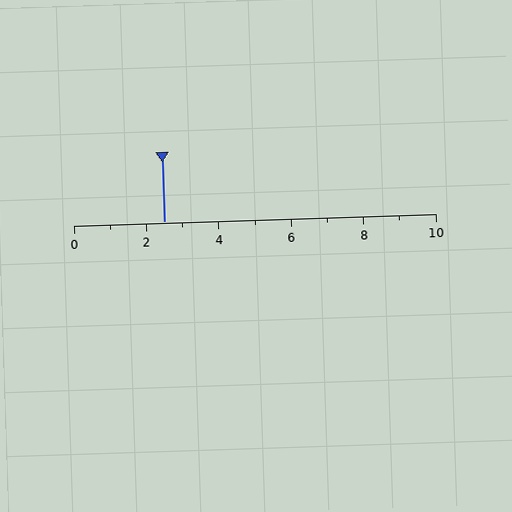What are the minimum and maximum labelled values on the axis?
The axis runs from 0 to 10.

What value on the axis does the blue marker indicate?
The marker indicates approximately 2.5.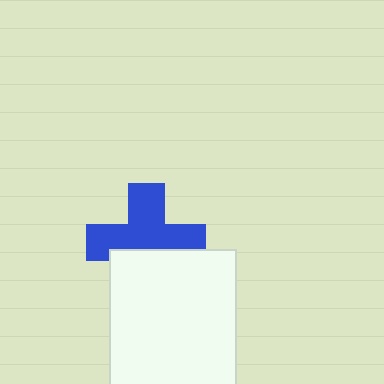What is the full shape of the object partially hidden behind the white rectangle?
The partially hidden object is a blue cross.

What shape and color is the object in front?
The object in front is a white rectangle.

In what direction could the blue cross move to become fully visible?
The blue cross could move up. That would shift it out from behind the white rectangle entirely.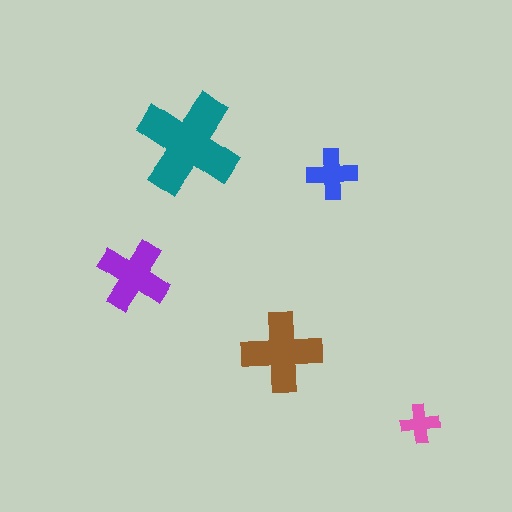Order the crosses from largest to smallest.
the teal one, the brown one, the purple one, the blue one, the pink one.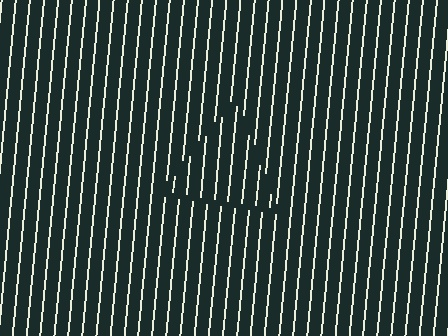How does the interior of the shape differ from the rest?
The interior of the shape contains the same grating, shifted by half a period — the contour is defined by the phase discontinuity where line-ends from the inner and outer gratings abut.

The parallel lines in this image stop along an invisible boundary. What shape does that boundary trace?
An illusory triangle. The interior of the shape contains the same grating, shifted by half a period — the contour is defined by the phase discontinuity where line-ends from the inner and outer gratings abut.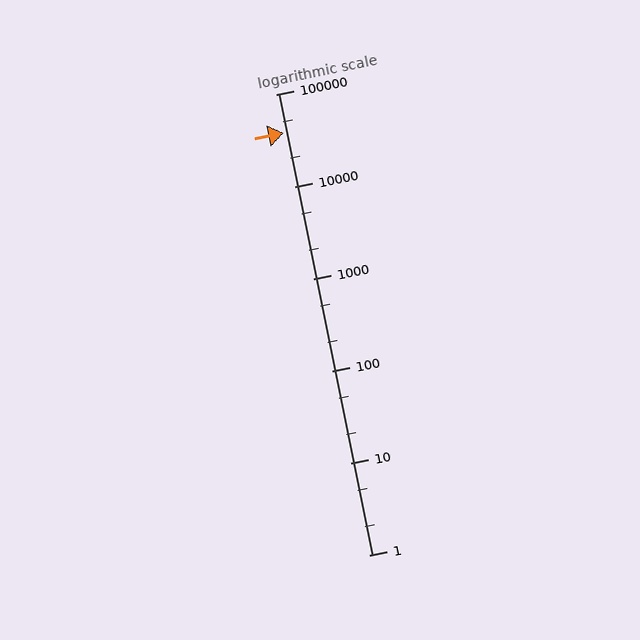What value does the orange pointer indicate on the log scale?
The pointer indicates approximately 38000.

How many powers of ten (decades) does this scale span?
The scale spans 5 decades, from 1 to 100000.